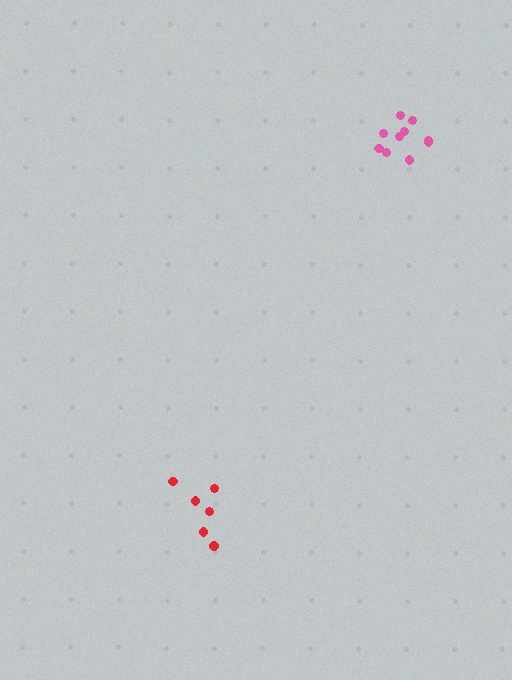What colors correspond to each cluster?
The clusters are colored: red, pink.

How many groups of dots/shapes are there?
There are 2 groups.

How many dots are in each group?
Group 1: 6 dots, Group 2: 10 dots (16 total).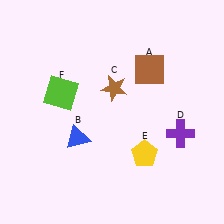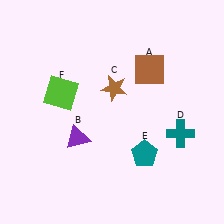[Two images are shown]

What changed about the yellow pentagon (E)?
In Image 1, E is yellow. In Image 2, it changed to teal.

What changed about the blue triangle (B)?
In Image 1, B is blue. In Image 2, it changed to purple.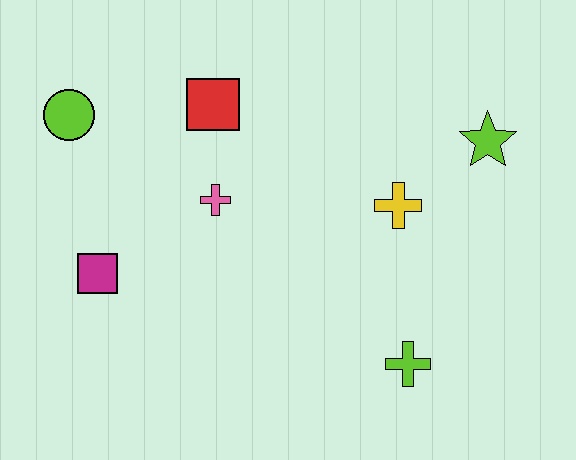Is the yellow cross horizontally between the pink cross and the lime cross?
Yes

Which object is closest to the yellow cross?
The lime star is closest to the yellow cross.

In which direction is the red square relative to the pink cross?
The red square is above the pink cross.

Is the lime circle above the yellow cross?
Yes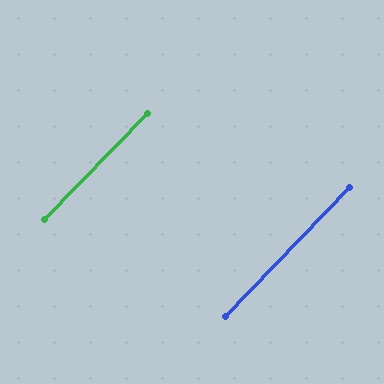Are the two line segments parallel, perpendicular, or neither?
Parallel — their directions differ by only 0.1°.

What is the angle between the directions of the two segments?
Approximately 0 degrees.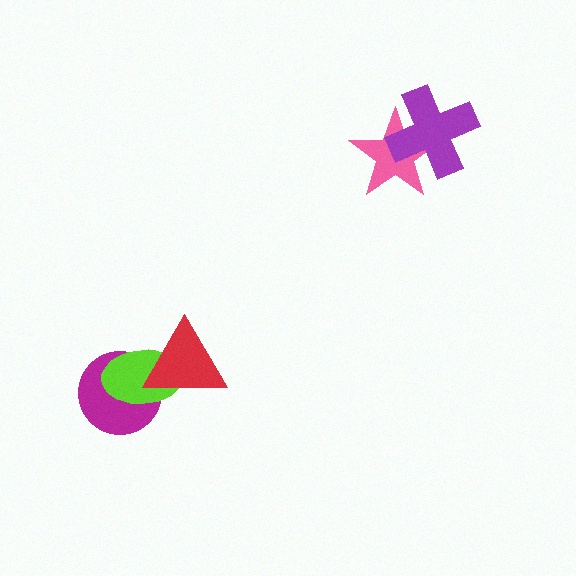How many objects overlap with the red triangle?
2 objects overlap with the red triangle.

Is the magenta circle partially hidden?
Yes, it is partially covered by another shape.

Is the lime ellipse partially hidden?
Yes, it is partially covered by another shape.